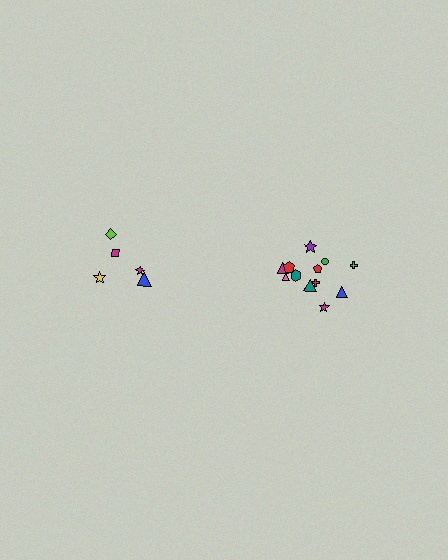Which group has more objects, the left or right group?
The right group.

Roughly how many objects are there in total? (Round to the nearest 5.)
Roughly 15 objects in total.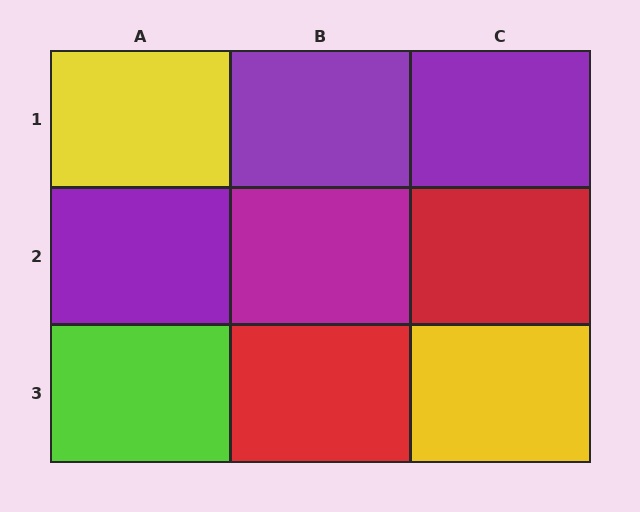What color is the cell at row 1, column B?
Purple.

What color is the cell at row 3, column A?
Lime.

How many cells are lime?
1 cell is lime.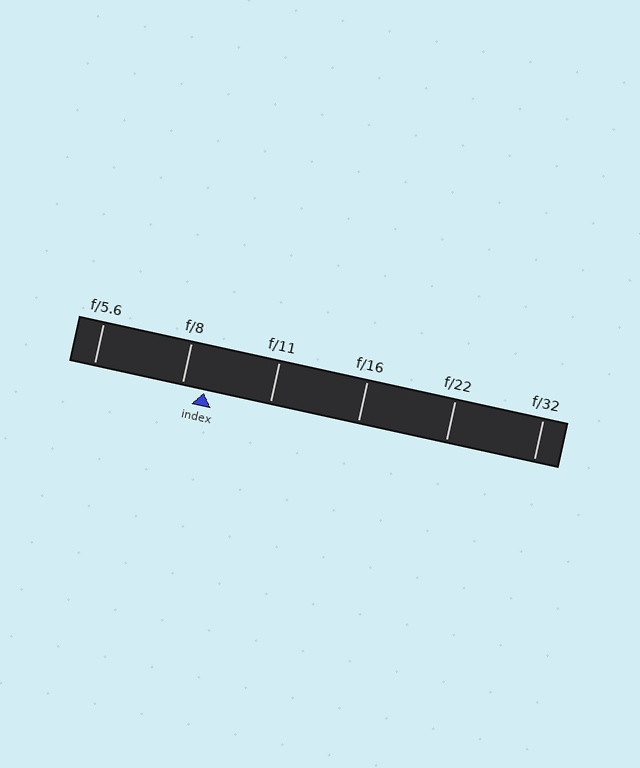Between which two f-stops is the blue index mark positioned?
The index mark is between f/8 and f/11.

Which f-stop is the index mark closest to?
The index mark is closest to f/8.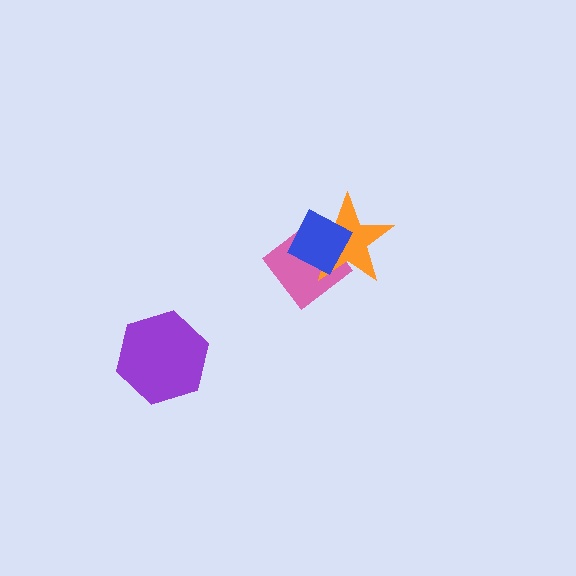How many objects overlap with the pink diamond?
2 objects overlap with the pink diamond.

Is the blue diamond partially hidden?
No, no other shape covers it.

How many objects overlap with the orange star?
2 objects overlap with the orange star.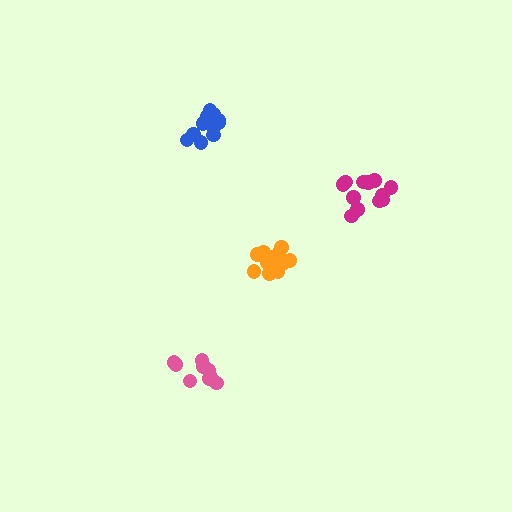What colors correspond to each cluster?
The clusters are colored: orange, magenta, blue, pink.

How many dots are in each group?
Group 1: 14 dots, Group 2: 12 dots, Group 3: 12 dots, Group 4: 9 dots (47 total).